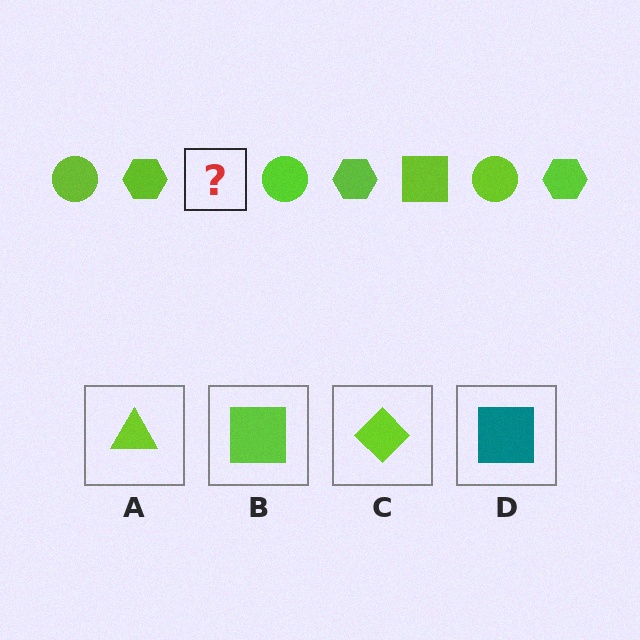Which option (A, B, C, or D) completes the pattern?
B.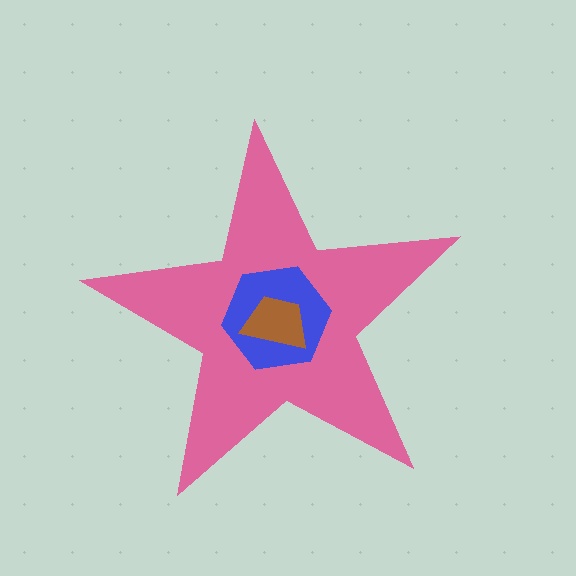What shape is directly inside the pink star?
The blue hexagon.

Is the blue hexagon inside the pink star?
Yes.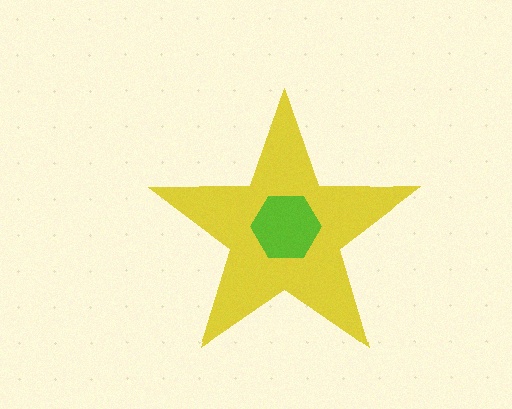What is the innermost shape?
The lime hexagon.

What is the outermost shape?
The yellow star.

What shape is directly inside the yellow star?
The lime hexagon.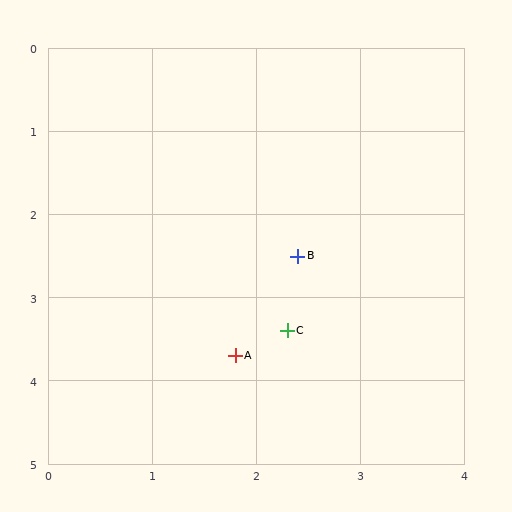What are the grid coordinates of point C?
Point C is at approximately (2.3, 3.4).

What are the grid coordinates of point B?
Point B is at approximately (2.4, 2.5).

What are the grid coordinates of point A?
Point A is at approximately (1.8, 3.7).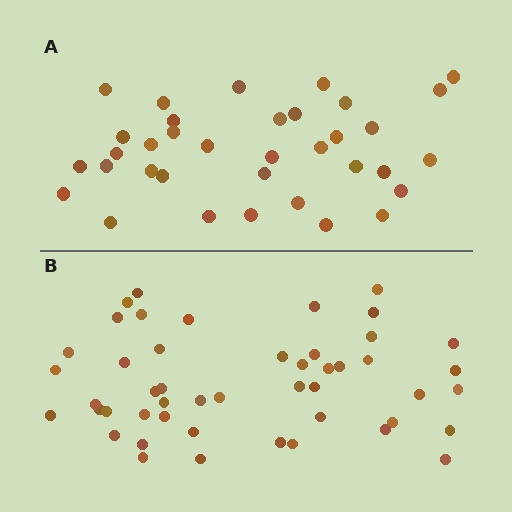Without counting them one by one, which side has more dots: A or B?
Region B (the bottom region) has more dots.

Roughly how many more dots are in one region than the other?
Region B has approximately 15 more dots than region A.